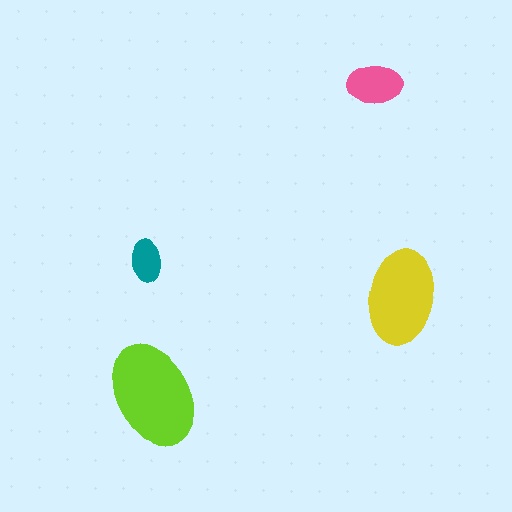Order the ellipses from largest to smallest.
the lime one, the yellow one, the pink one, the teal one.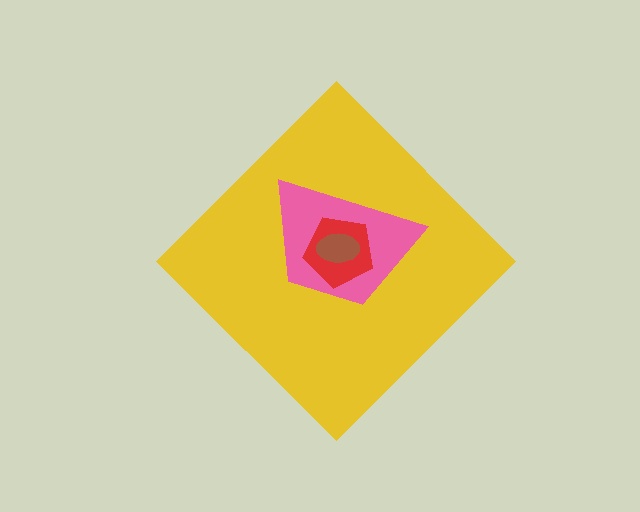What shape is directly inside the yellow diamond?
The pink trapezoid.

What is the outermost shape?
The yellow diamond.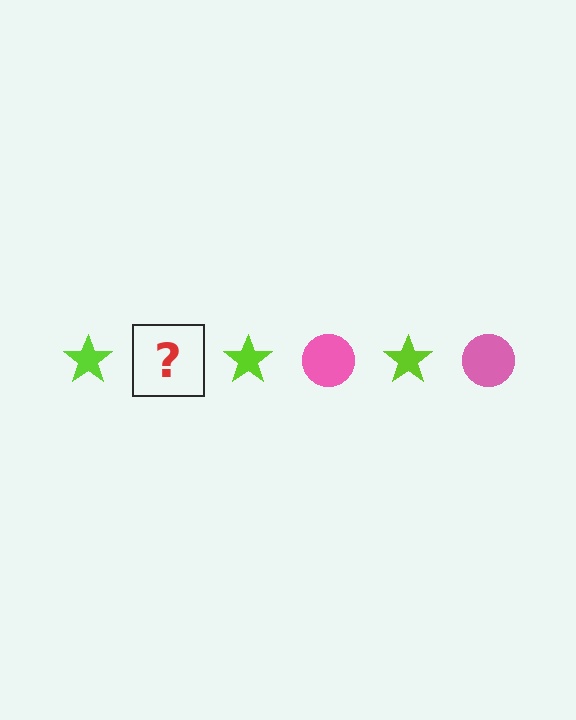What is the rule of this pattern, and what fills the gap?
The rule is that the pattern alternates between lime star and pink circle. The gap should be filled with a pink circle.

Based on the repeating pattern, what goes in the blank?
The blank should be a pink circle.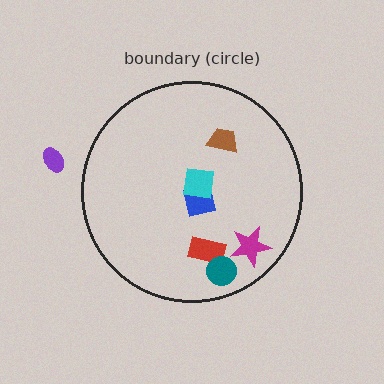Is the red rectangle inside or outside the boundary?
Inside.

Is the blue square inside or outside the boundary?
Inside.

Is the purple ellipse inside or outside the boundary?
Outside.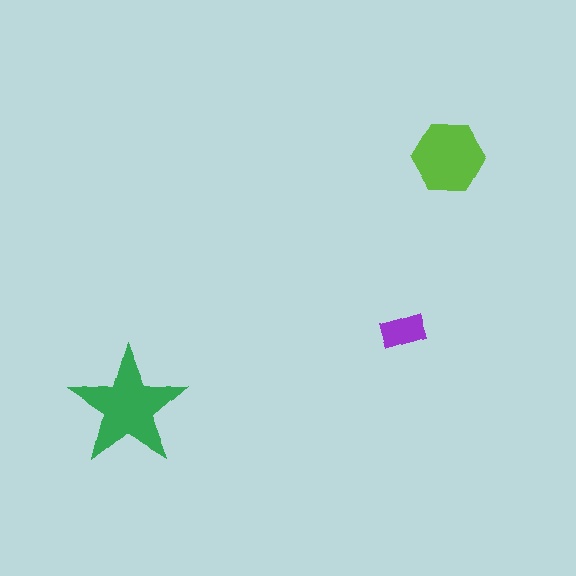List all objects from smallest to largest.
The purple rectangle, the lime hexagon, the green star.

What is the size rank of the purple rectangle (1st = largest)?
3rd.